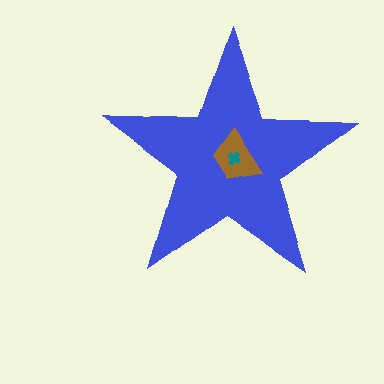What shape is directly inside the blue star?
The brown trapezoid.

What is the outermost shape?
The blue star.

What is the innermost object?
The teal cross.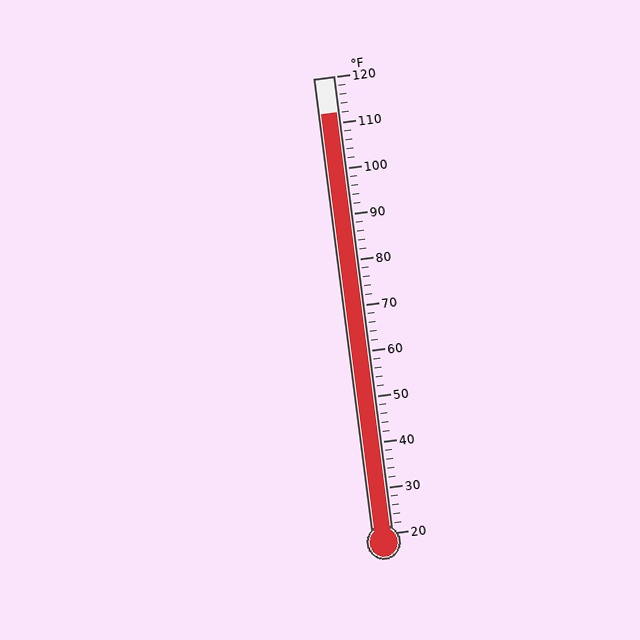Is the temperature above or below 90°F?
The temperature is above 90°F.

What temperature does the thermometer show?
The thermometer shows approximately 112°F.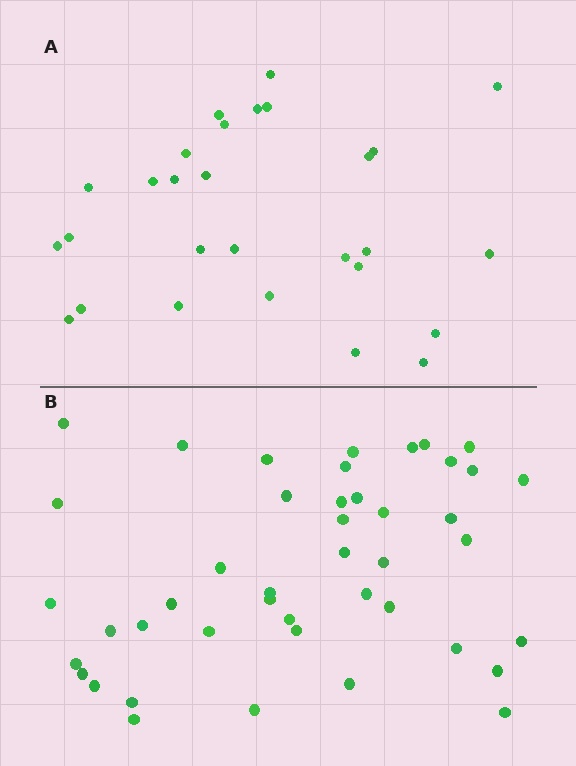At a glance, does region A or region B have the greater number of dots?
Region B (the bottom region) has more dots.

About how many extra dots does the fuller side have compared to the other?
Region B has approximately 15 more dots than region A.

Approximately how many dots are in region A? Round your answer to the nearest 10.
About 30 dots. (The exact count is 28, which rounds to 30.)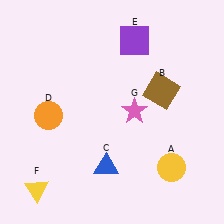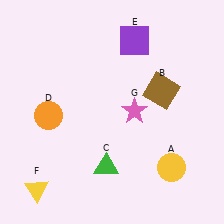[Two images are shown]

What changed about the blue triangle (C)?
In Image 1, C is blue. In Image 2, it changed to green.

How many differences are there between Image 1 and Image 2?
There is 1 difference between the two images.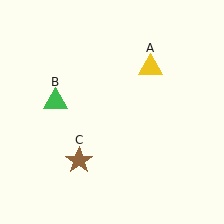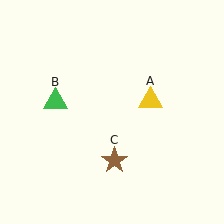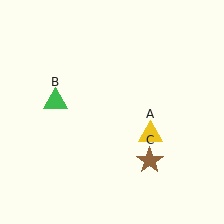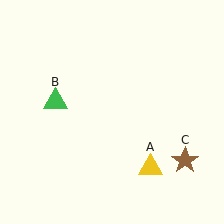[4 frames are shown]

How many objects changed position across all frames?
2 objects changed position: yellow triangle (object A), brown star (object C).